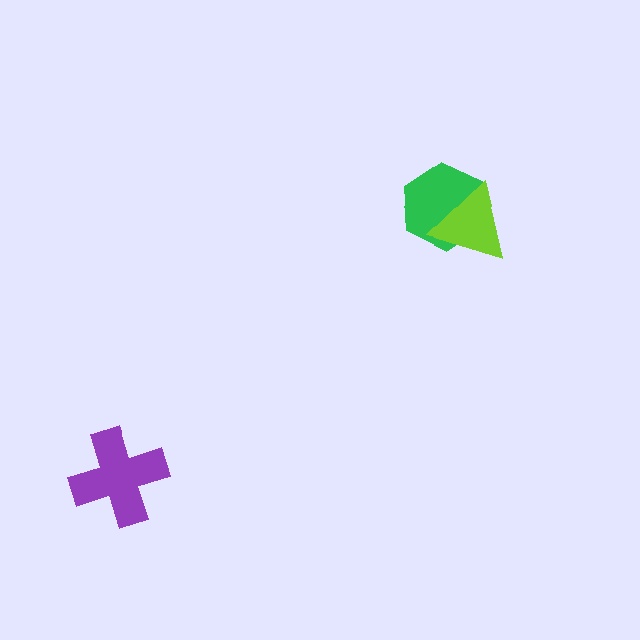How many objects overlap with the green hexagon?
1 object overlaps with the green hexagon.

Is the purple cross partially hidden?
No, no other shape covers it.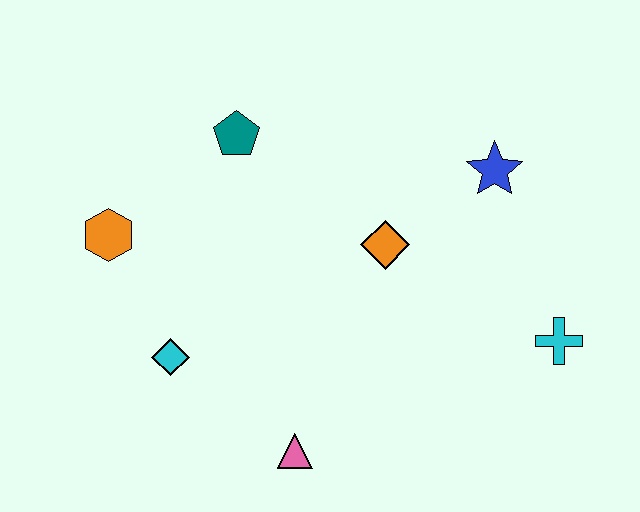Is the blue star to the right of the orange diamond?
Yes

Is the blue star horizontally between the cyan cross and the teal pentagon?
Yes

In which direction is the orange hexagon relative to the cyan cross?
The orange hexagon is to the left of the cyan cross.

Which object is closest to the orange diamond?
The blue star is closest to the orange diamond.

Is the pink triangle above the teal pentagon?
No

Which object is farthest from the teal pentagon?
The cyan cross is farthest from the teal pentagon.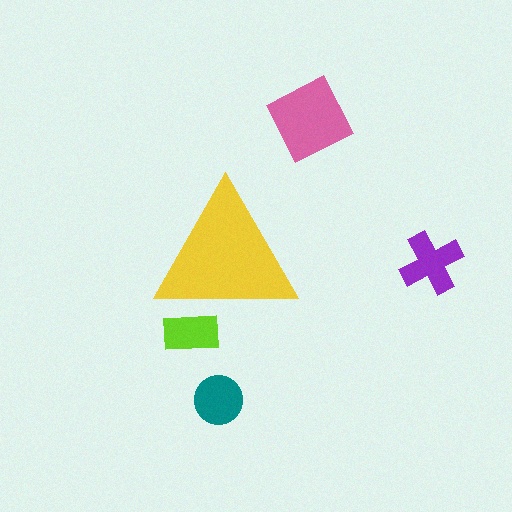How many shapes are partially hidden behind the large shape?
1 shape is partially hidden.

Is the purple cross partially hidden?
No, the purple cross is fully visible.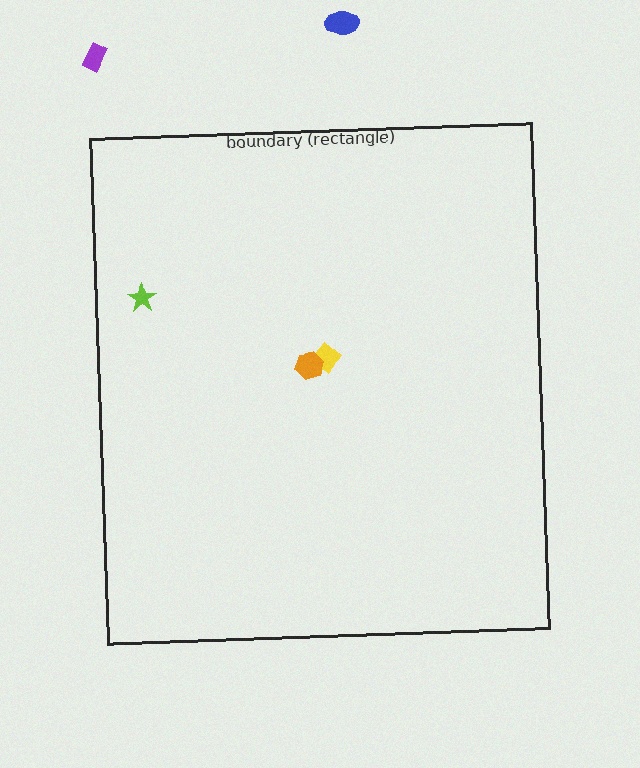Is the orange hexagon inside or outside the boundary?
Inside.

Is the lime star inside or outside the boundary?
Inside.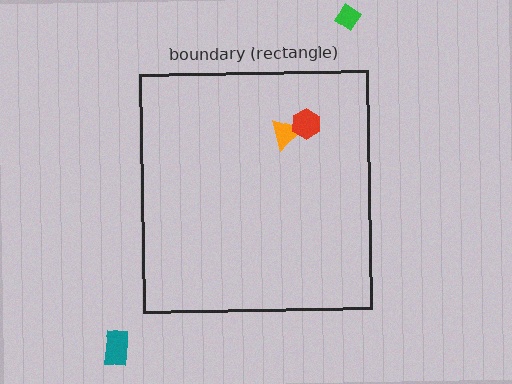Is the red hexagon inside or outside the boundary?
Inside.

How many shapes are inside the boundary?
2 inside, 2 outside.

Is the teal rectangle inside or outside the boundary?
Outside.